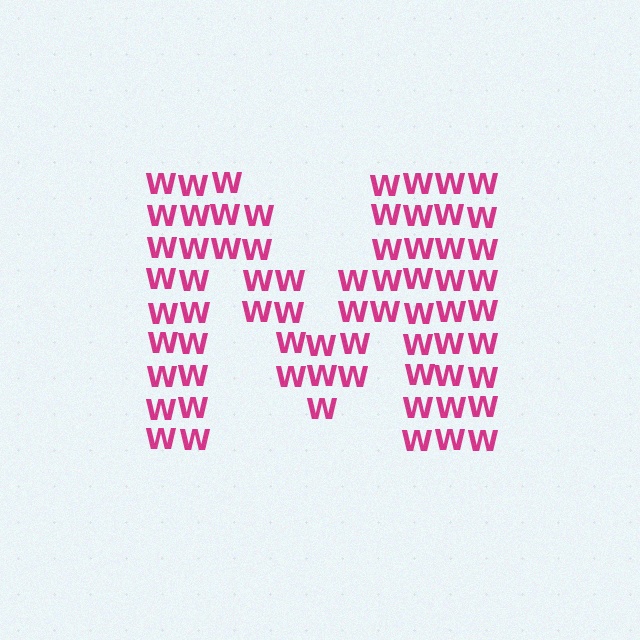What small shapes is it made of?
It is made of small letter W's.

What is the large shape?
The large shape is the letter M.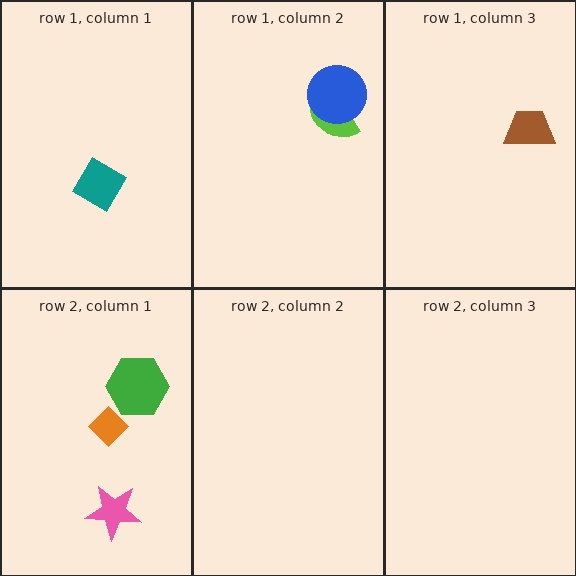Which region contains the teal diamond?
The row 1, column 1 region.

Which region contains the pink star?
The row 2, column 1 region.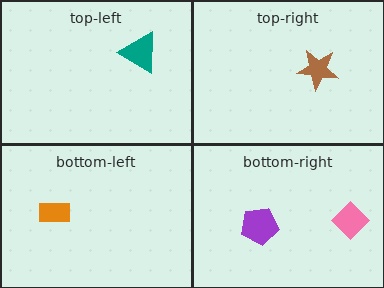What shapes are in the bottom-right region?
The purple pentagon, the pink diamond.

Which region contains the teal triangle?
The top-left region.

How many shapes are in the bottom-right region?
2.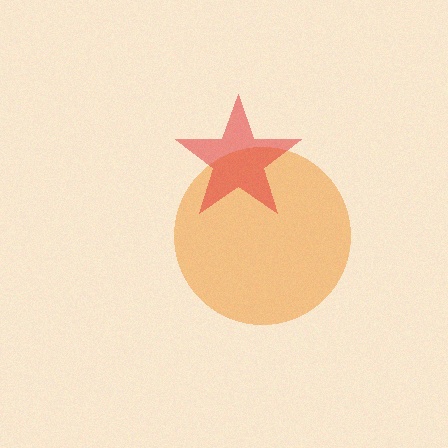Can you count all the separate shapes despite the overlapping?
Yes, there are 2 separate shapes.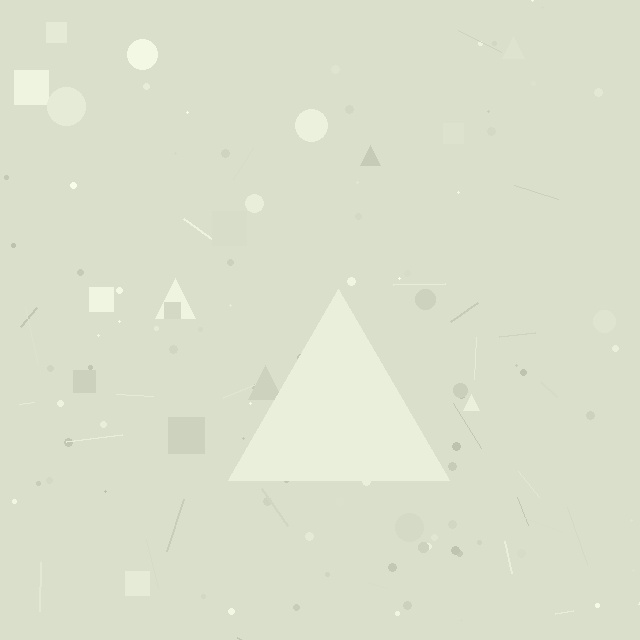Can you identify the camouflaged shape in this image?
The camouflaged shape is a triangle.